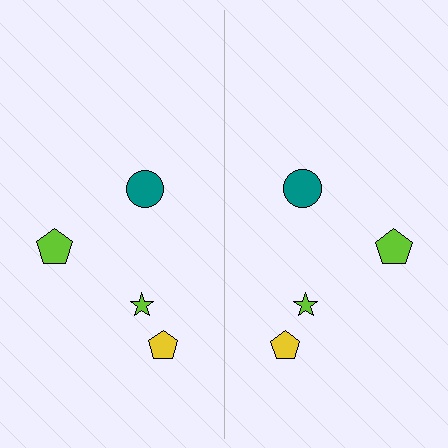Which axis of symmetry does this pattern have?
The pattern has a vertical axis of symmetry running through the center of the image.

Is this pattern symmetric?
Yes, this pattern has bilateral (reflection) symmetry.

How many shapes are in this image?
There are 8 shapes in this image.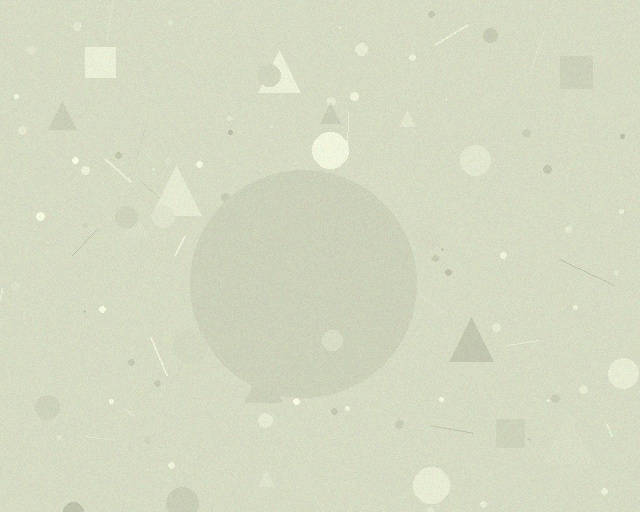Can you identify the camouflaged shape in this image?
The camouflaged shape is a circle.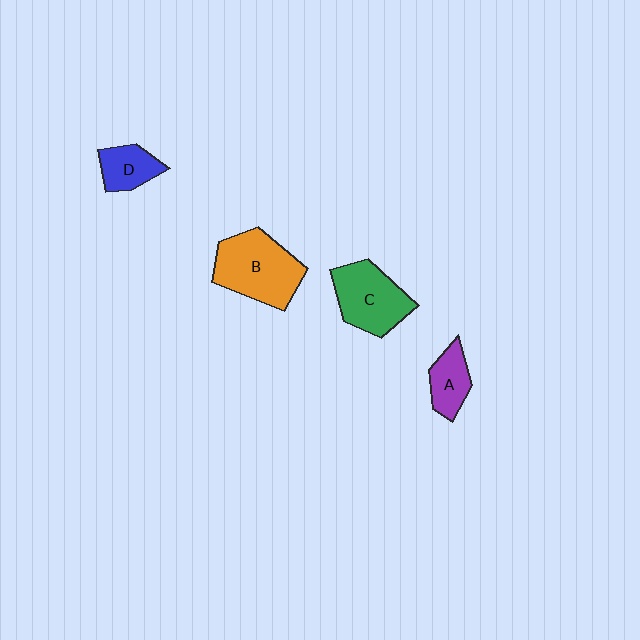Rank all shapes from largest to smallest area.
From largest to smallest: B (orange), C (green), A (purple), D (blue).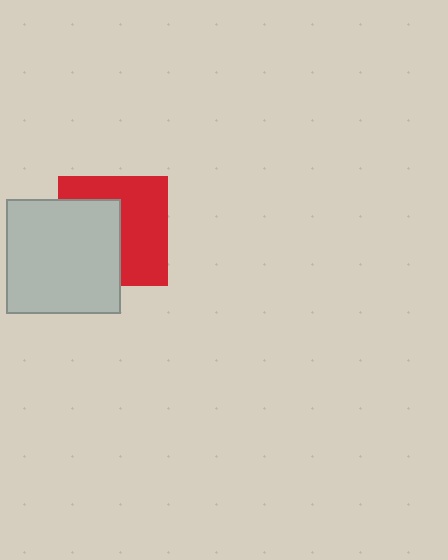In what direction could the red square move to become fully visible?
The red square could move right. That would shift it out from behind the light gray square entirely.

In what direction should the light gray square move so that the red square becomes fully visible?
The light gray square should move left. That is the shortest direction to clear the overlap and leave the red square fully visible.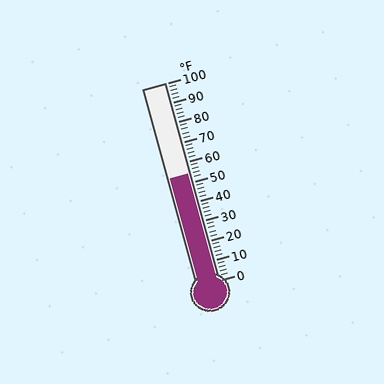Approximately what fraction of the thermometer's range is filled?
The thermometer is filled to approximately 55% of its range.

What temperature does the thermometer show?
The thermometer shows approximately 54°F.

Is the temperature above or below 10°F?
The temperature is above 10°F.